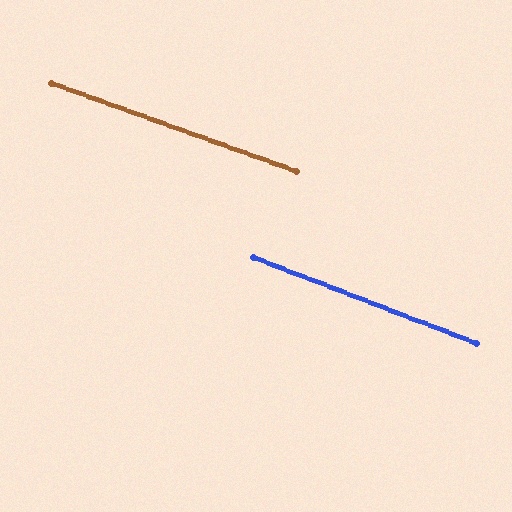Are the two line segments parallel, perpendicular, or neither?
Parallel — their directions differ by only 1.2°.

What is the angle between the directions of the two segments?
Approximately 1 degree.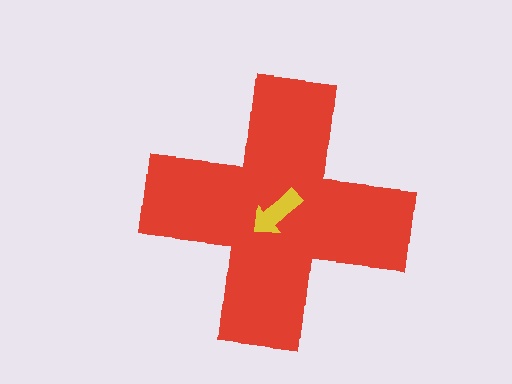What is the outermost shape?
The red cross.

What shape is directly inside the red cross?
The yellow arrow.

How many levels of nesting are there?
2.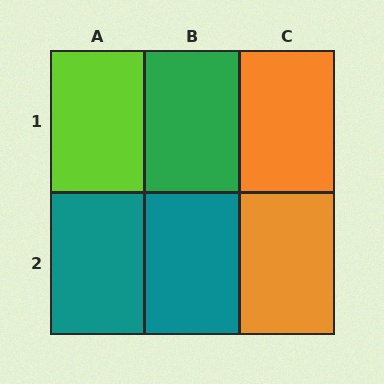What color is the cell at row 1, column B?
Green.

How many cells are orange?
2 cells are orange.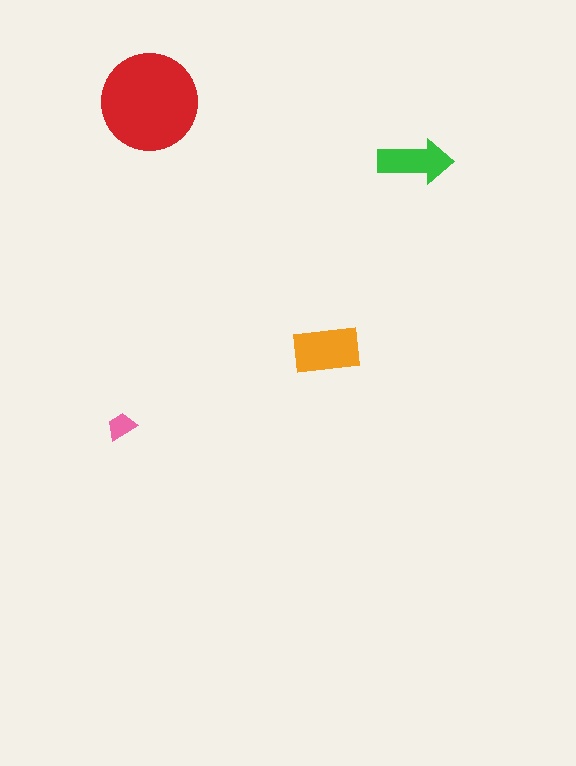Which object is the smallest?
The pink trapezoid.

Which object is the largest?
The red circle.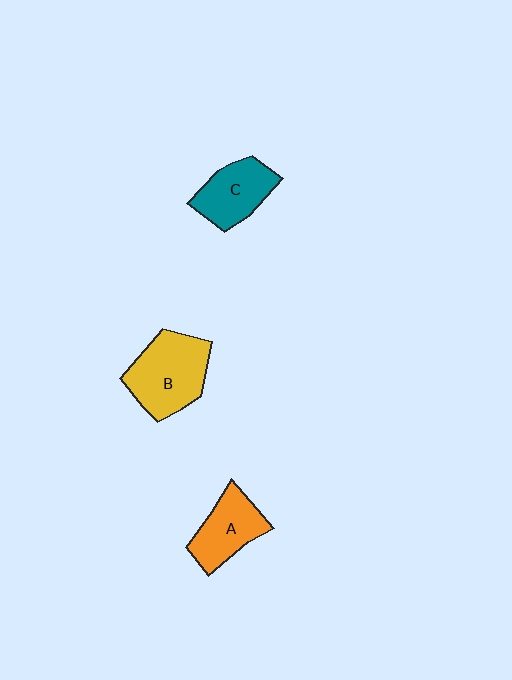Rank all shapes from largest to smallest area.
From largest to smallest: B (yellow), C (teal), A (orange).